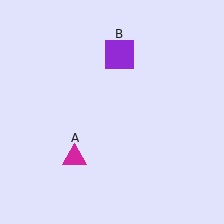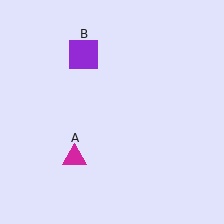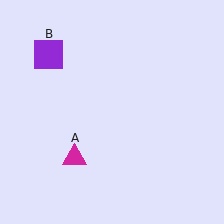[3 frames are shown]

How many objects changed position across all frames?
1 object changed position: purple square (object B).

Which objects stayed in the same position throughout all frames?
Magenta triangle (object A) remained stationary.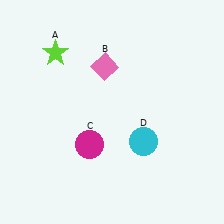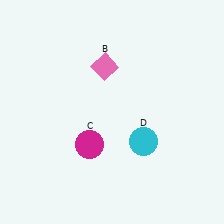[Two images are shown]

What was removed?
The lime star (A) was removed in Image 2.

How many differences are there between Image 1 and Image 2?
There is 1 difference between the two images.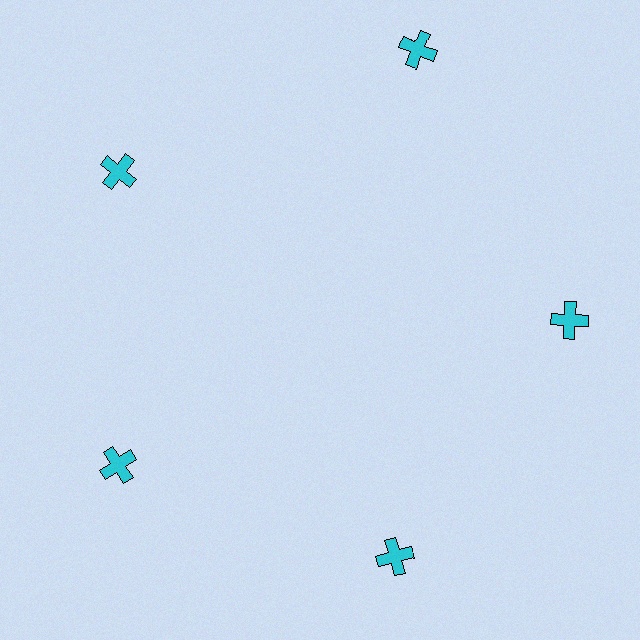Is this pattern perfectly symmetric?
No. The 5 cyan crosses are arranged in a ring, but one element near the 1 o'clock position is pushed outward from the center, breaking the 5-fold rotational symmetry.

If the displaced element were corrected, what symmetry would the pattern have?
It would have 5-fold rotational symmetry — the pattern would map onto itself every 72 degrees.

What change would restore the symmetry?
The symmetry would be restored by moving it inward, back onto the ring so that all 5 crosses sit at equal angles and equal distance from the center.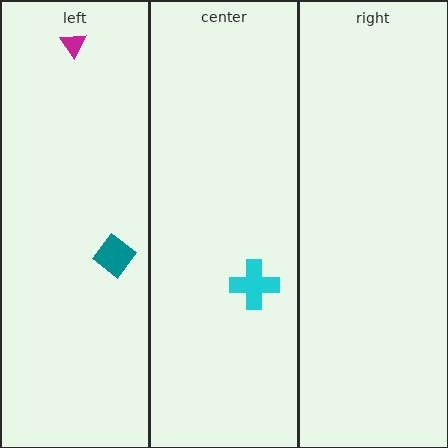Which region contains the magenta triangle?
The left region.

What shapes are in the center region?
The cyan cross.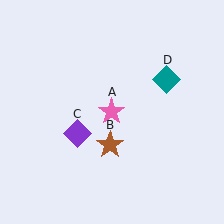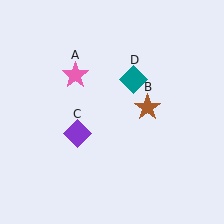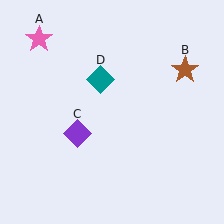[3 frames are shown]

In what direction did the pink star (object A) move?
The pink star (object A) moved up and to the left.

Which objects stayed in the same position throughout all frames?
Purple diamond (object C) remained stationary.